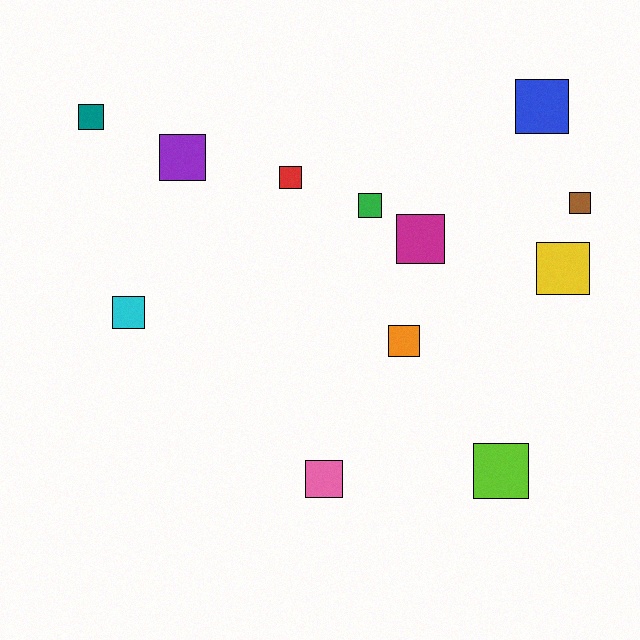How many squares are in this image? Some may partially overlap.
There are 12 squares.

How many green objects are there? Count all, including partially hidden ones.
There is 1 green object.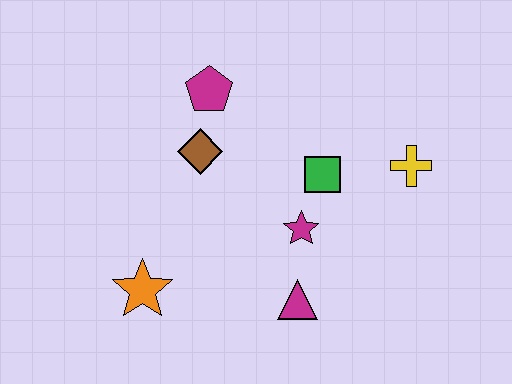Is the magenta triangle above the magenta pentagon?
No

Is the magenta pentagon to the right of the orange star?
Yes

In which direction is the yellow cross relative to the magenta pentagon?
The yellow cross is to the right of the magenta pentagon.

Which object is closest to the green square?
The magenta star is closest to the green square.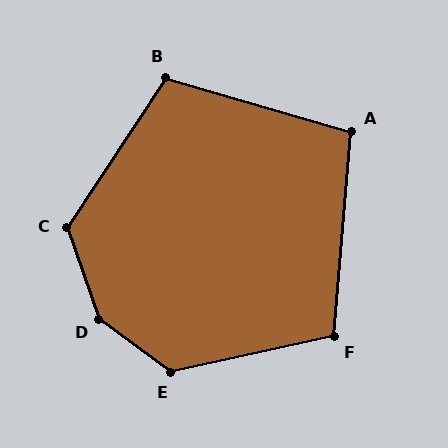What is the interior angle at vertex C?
Approximately 127 degrees (obtuse).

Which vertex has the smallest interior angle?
A, at approximately 101 degrees.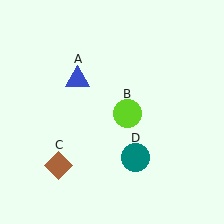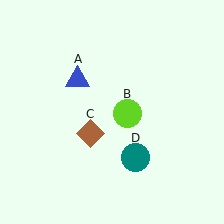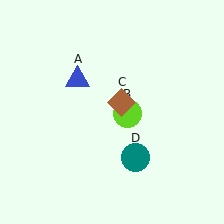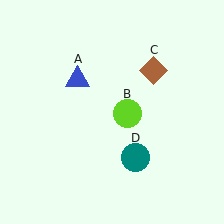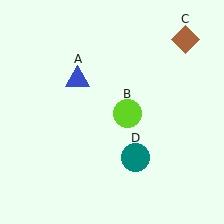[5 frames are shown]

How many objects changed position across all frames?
1 object changed position: brown diamond (object C).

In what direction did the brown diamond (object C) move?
The brown diamond (object C) moved up and to the right.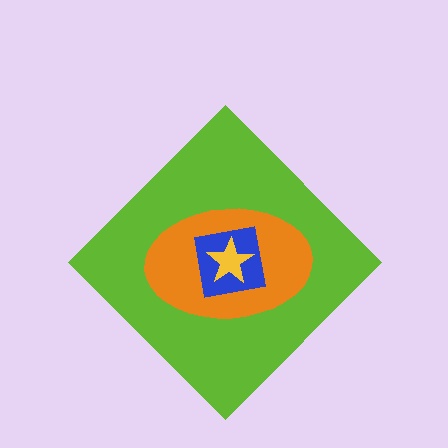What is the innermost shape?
The yellow star.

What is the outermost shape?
The lime diamond.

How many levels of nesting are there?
4.